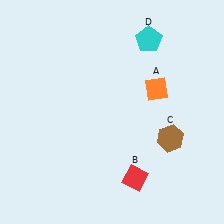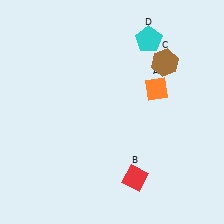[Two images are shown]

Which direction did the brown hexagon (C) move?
The brown hexagon (C) moved up.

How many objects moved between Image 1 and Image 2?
1 object moved between the two images.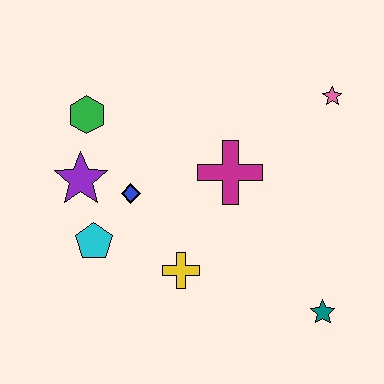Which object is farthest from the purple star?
The teal star is farthest from the purple star.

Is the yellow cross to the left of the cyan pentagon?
No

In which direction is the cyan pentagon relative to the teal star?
The cyan pentagon is to the left of the teal star.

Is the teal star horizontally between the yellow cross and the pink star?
Yes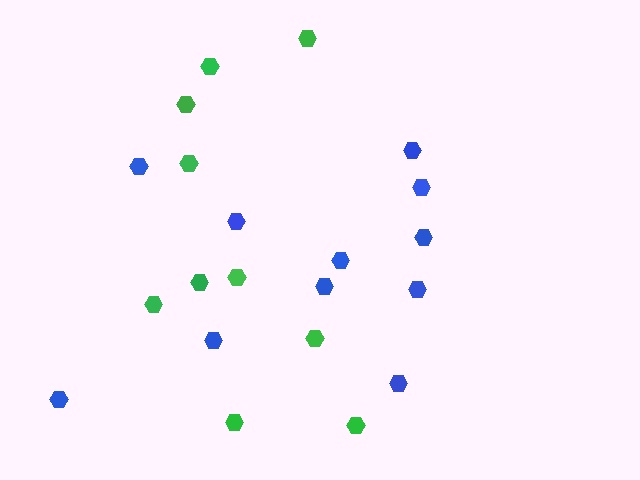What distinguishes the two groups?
There are 2 groups: one group of blue hexagons (11) and one group of green hexagons (10).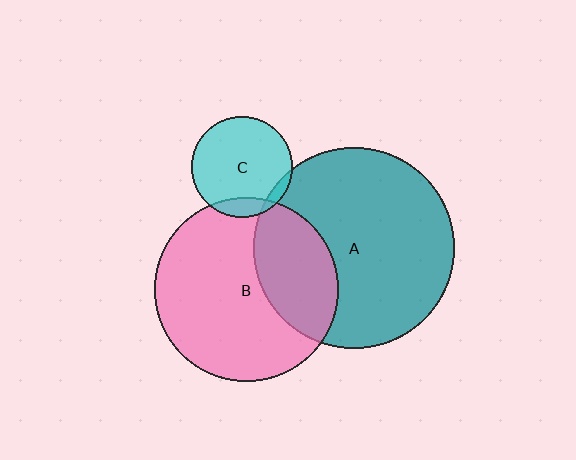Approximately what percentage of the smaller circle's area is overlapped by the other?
Approximately 5%.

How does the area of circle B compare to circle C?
Approximately 3.3 times.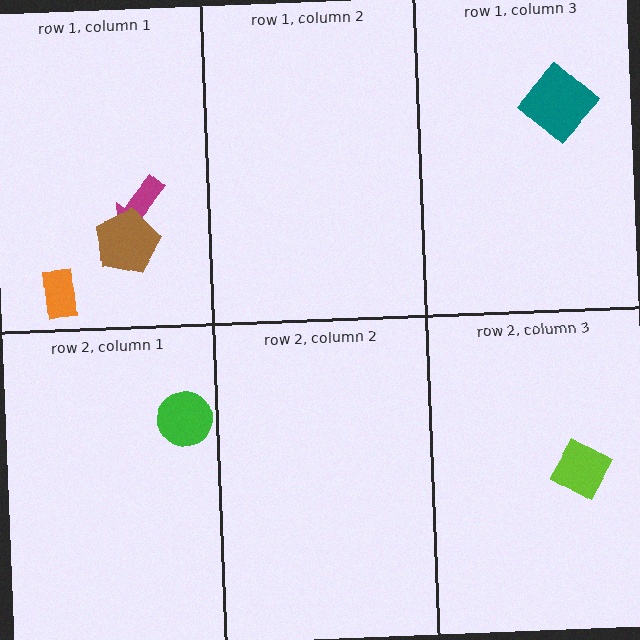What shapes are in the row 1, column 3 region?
The teal diamond.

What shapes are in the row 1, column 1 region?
The magenta arrow, the brown pentagon, the orange rectangle.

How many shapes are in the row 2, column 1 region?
1.